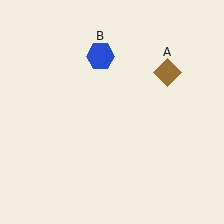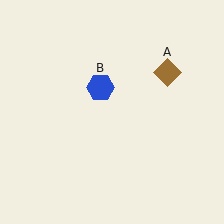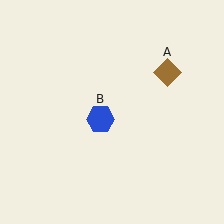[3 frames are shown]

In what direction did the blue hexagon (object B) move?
The blue hexagon (object B) moved down.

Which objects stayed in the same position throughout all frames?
Brown diamond (object A) remained stationary.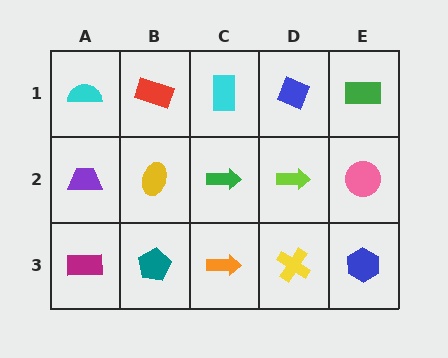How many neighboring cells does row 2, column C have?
4.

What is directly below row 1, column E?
A pink circle.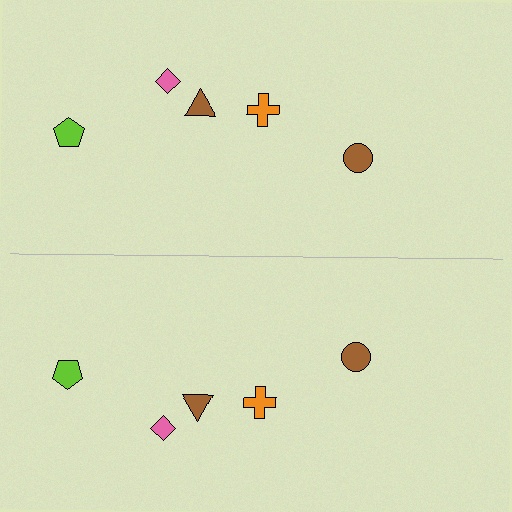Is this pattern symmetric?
Yes, this pattern has bilateral (reflection) symmetry.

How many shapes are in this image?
There are 10 shapes in this image.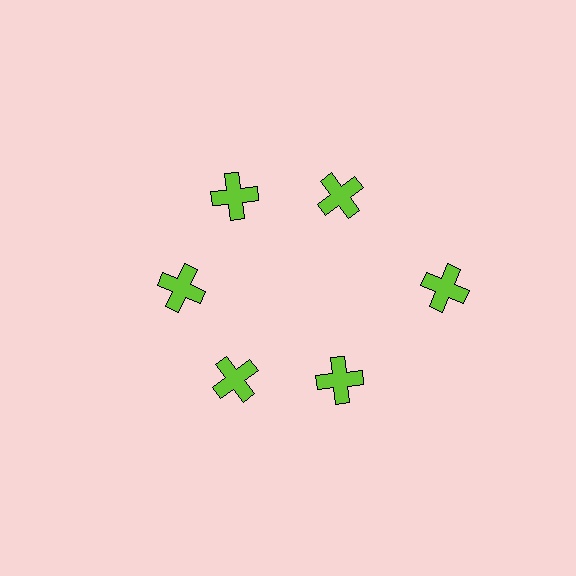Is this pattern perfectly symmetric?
No. The 6 lime crosses are arranged in a ring, but one element near the 3 o'clock position is pushed outward from the center, breaking the 6-fold rotational symmetry.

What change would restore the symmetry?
The symmetry would be restored by moving it inward, back onto the ring so that all 6 crosses sit at equal angles and equal distance from the center.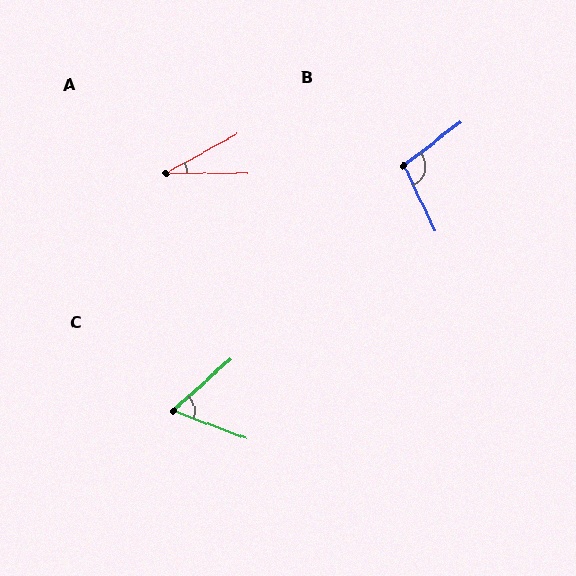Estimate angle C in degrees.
Approximately 62 degrees.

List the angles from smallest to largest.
A (29°), C (62°), B (101°).